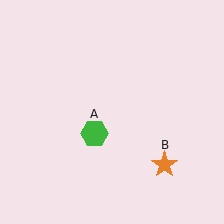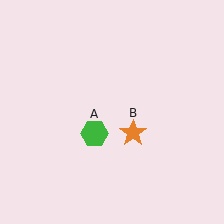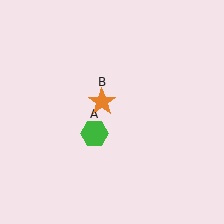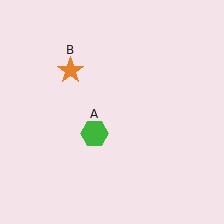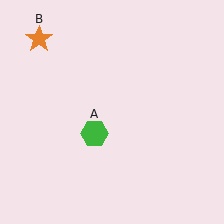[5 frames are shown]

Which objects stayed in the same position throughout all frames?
Green hexagon (object A) remained stationary.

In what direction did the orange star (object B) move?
The orange star (object B) moved up and to the left.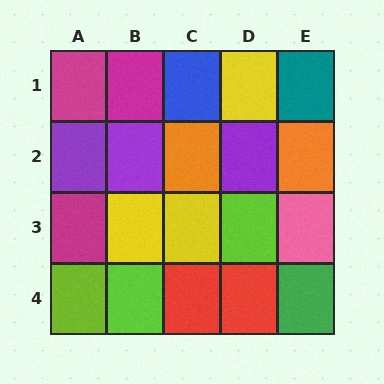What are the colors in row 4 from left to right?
Lime, lime, red, red, green.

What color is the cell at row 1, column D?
Yellow.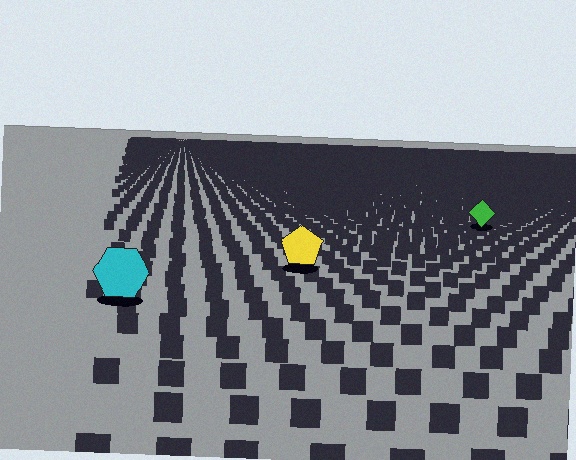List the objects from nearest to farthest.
From nearest to farthest: the cyan hexagon, the yellow pentagon, the green diamond.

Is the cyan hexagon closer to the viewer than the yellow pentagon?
Yes. The cyan hexagon is closer — you can tell from the texture gradient: the ground texture is coarser near it.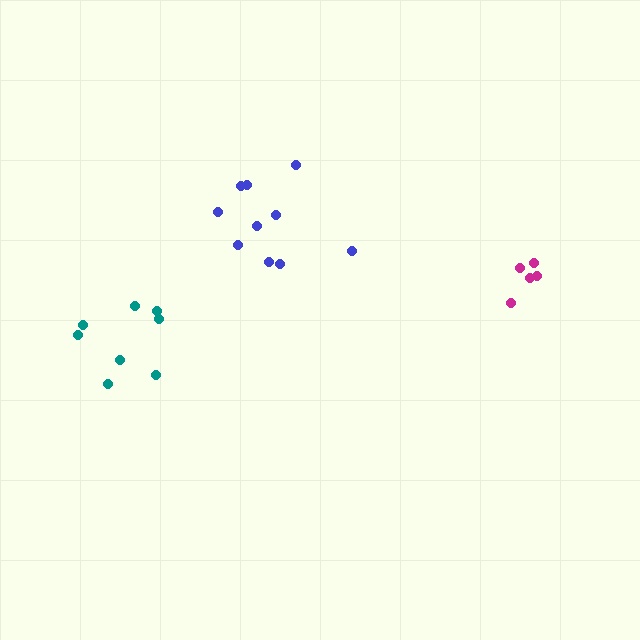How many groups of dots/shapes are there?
There are 3 groups.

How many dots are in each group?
Group 1: 8 dots, Group 2: 10 dots, Group 3: 5 dots (23 total).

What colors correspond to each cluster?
The clusters are colored: teal, blue, magenta.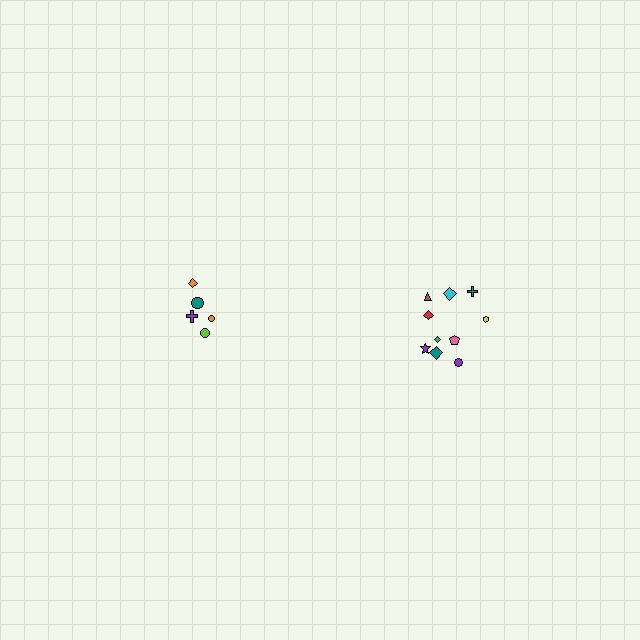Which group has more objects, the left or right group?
The right group.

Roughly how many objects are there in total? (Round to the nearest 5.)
Roughly 15 objects in total.